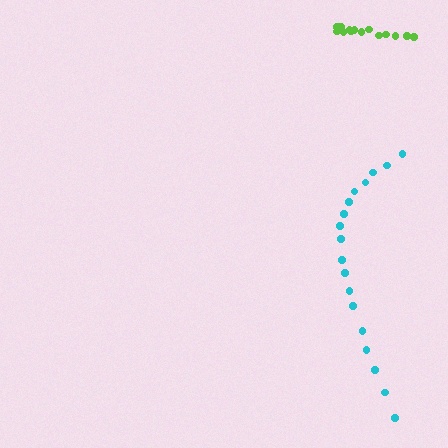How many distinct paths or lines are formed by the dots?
There are 2 distinct paths.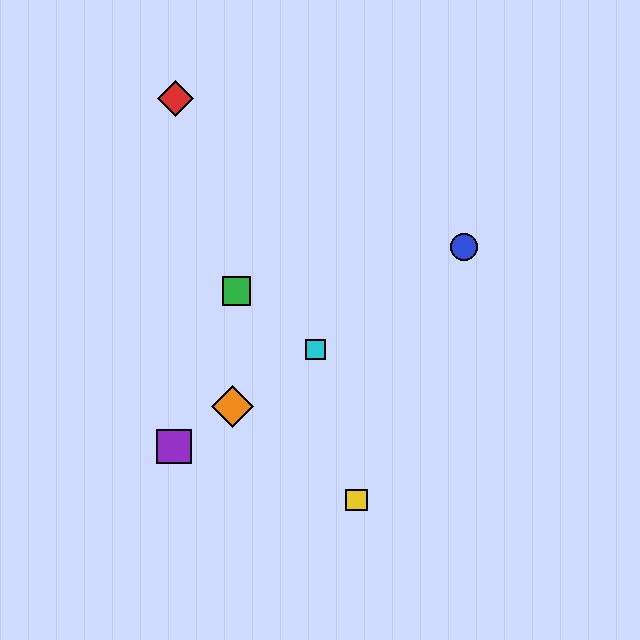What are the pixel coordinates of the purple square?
The purple square is at (174, 446).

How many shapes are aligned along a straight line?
4 shapes (the blue circle, the purple square, the orange diamond, the cyan square) are aligned along a straight line.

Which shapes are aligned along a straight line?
The blue circle, the purple square, the orange diamond, the cyan square are aligned along a straight line.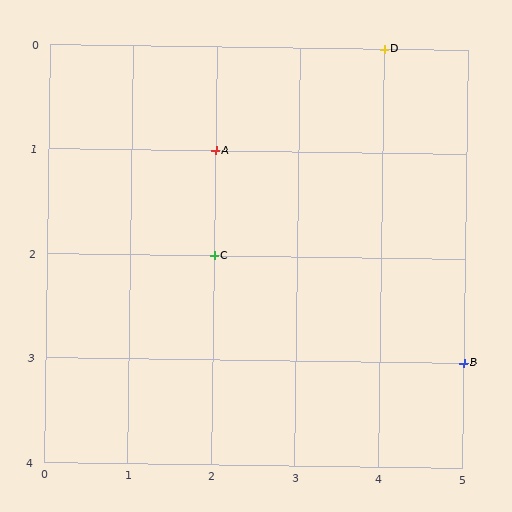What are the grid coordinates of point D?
Point D is at grid coordinates (4, 0).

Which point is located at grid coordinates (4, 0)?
Point D is at (4, 0).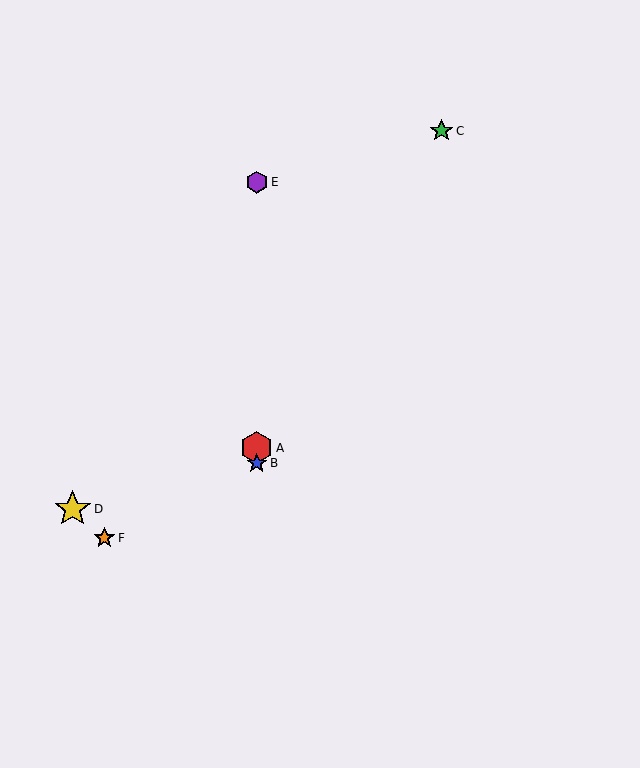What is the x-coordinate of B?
Object B is at x≈257.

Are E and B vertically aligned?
Yes, both are at x≈257.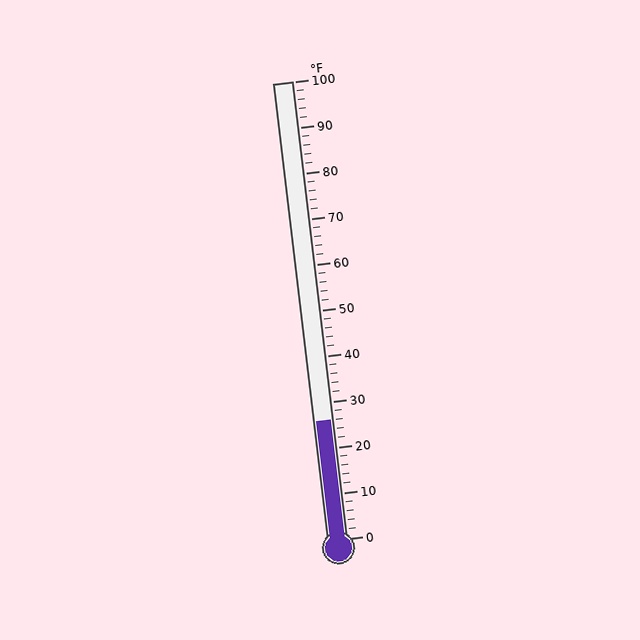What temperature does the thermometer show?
The thermometer shows approximately 26°F.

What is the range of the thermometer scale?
The thermometer scale ranges from 0°F to 100°F.